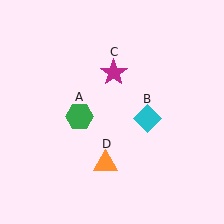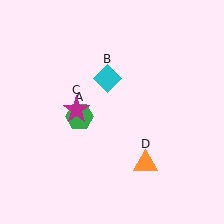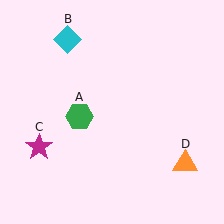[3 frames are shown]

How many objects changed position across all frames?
3 objects changed position: cyan diamond (object B), magenta star (object C), orange triangle (object D).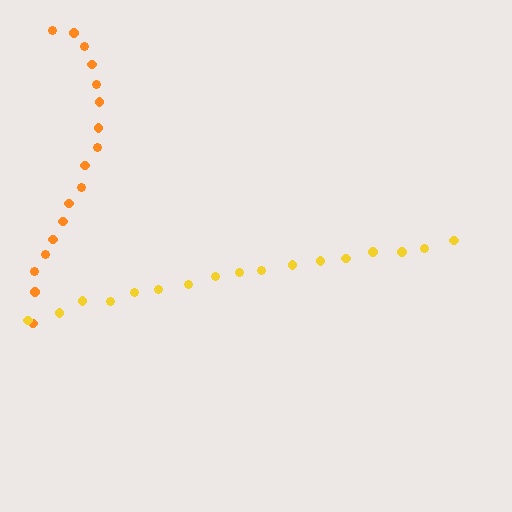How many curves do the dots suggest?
There are 2 distinct paths.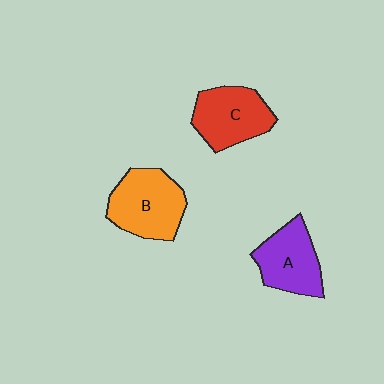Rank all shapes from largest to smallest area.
From largest to smallest: B (orange), C (red), A (purple).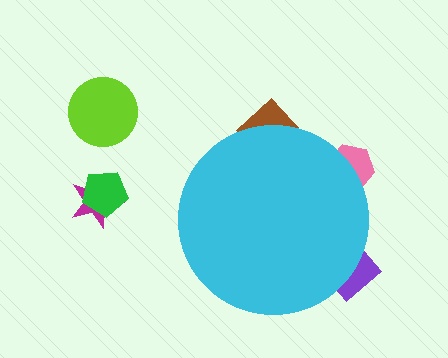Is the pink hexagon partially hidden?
Yes, the pink hexagon is partially hidden behind the cyan circle.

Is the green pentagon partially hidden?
No, the green pentagon is fully visible.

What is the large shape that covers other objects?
A cyan circle.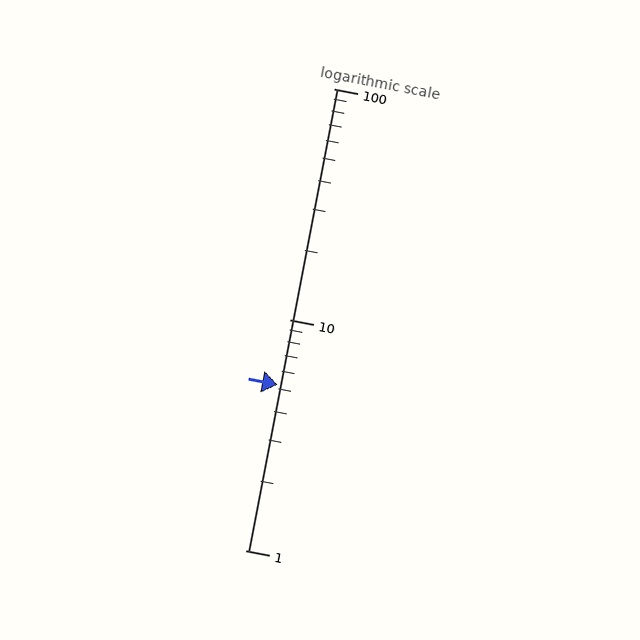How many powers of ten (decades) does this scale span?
The scale spans 2 decades, from 1 to 100.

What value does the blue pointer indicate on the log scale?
The pointer indicates approximately 5.2.